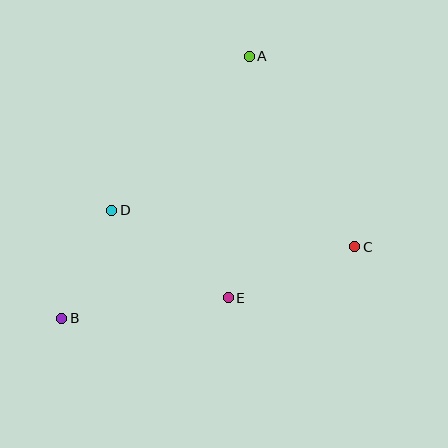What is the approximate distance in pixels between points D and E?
The distance between D and E is approximately 146 pixels.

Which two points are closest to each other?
Points B and D are closest to each other.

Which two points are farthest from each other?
Points A and B are farthest from each other.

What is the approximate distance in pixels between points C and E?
The distance between C and E is approximately 136 pixels.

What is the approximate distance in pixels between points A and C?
The distance between A and C is approximately 218 pixels.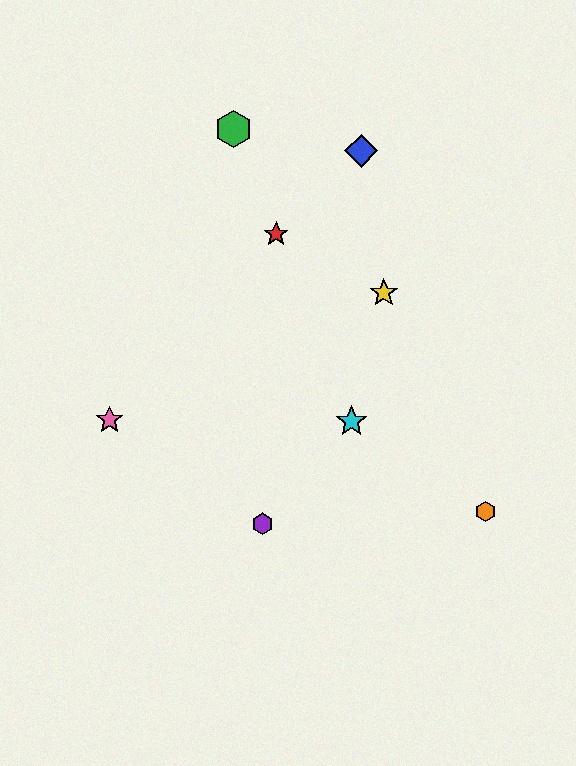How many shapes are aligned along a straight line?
3 shapes (the red star, the green hexagon, the cyan star) are aligned along a straight line.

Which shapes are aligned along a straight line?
The red star, the green hexagon, the cyan star are aligned along a straight line.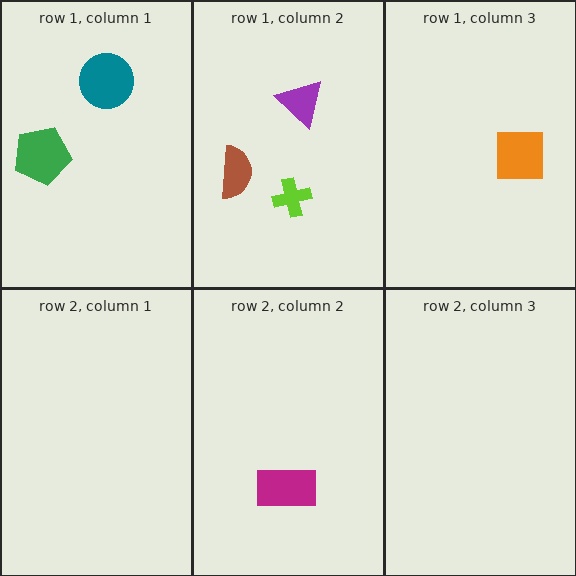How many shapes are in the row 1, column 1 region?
2.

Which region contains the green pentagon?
The row 1, column 1 region.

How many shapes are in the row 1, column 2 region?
3.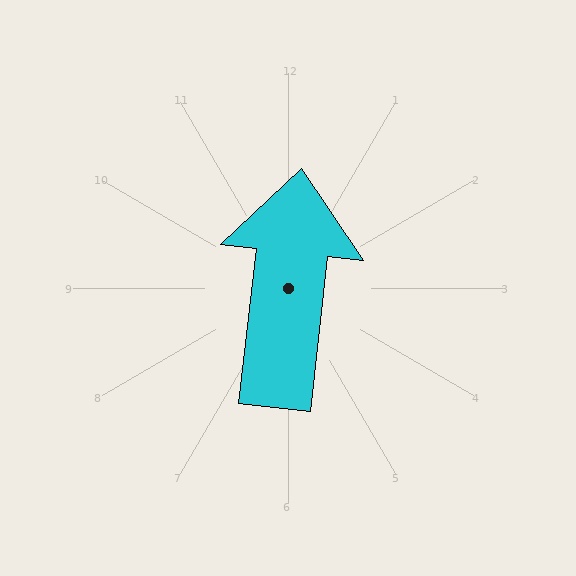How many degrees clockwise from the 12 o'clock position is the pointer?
Approximately 6 degrees.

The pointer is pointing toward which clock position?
Roughly 12 o'clock.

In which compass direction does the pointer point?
North.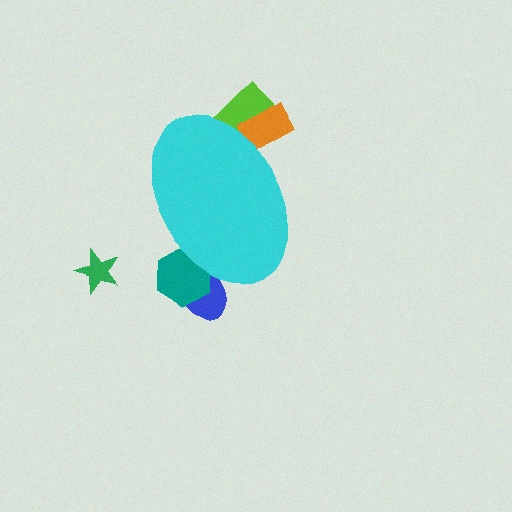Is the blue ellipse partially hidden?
Yes, the blue ellipse is partially hidden behind the cyan ellipse.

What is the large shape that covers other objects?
A cyan ellipse.